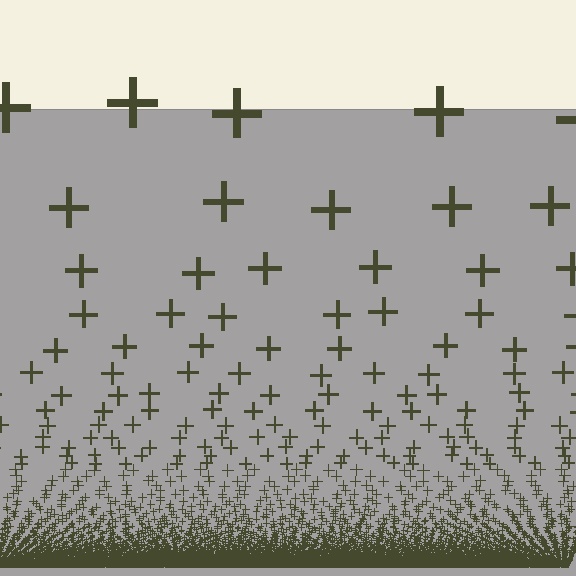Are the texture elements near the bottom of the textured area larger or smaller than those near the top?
Smaller. The gradient is inverted — elements near the bottom are smaller and denser.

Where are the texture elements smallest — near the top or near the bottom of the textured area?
Near the bottom.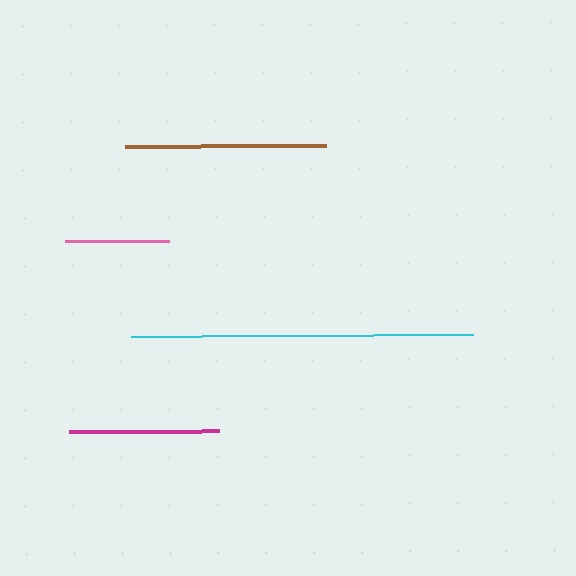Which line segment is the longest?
The cyan line is the longest at approximately 342 pixels.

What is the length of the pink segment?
The pink segment is approximately 104 pixels long.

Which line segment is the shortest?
The pink line is the shortest at approximately 104 pixels.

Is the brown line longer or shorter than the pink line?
The brown line is longer than the pink line.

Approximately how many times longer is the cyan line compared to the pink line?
The cyan line is approximately 3.3 times the length of the pink line.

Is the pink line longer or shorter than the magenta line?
The magenta line is longer than the pink line.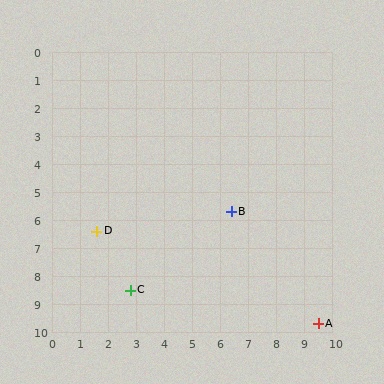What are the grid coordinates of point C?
Point C is at approximately (2.8, 8.5).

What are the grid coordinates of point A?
Point A is at approximately (9.5, 9.7).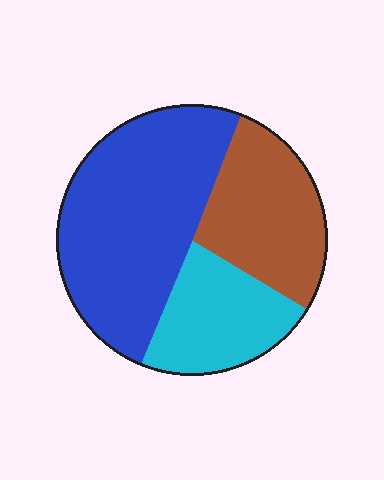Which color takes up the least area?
Cyan, at roughly 20%.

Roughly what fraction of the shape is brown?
Brown takes up about one quarter (1/4) of the shape.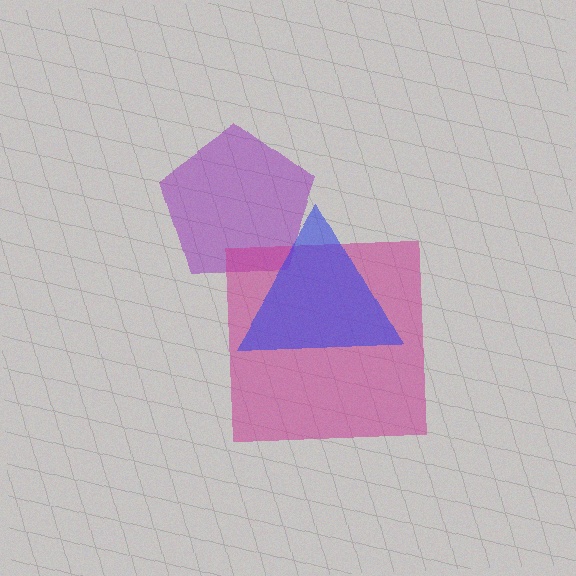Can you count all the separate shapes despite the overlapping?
Yes, there are 3 separate shapes.